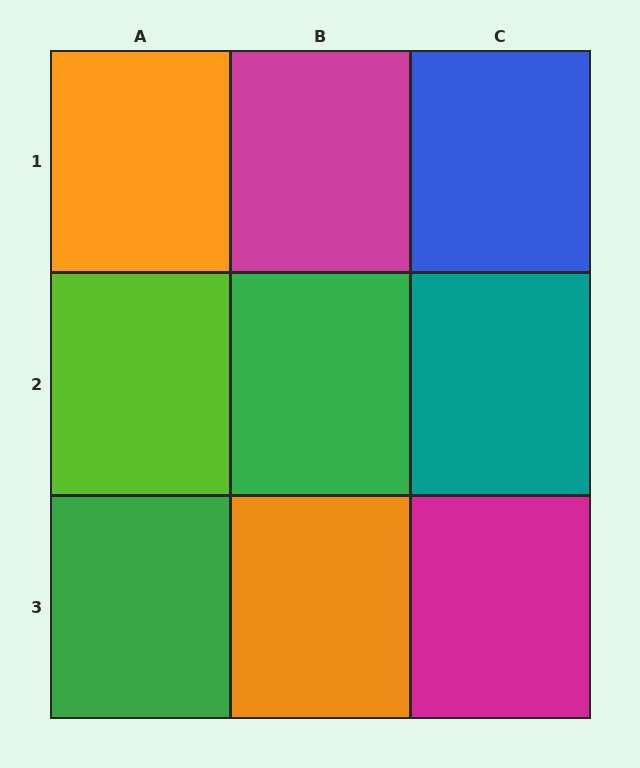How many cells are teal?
1 cell is teal.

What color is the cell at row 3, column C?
Magenta.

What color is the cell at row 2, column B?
Green.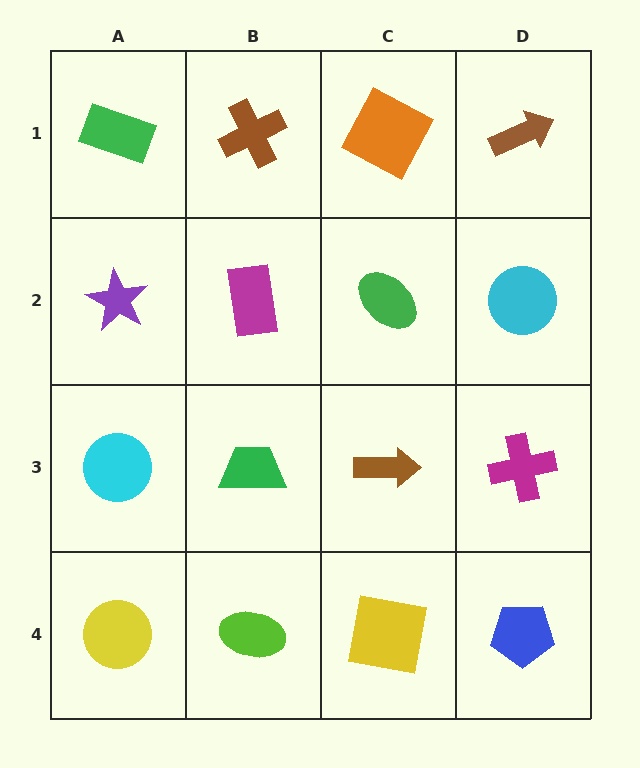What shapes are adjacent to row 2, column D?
A brown arrow (row 1, column D), a magenta cross (row 3, column D), a green ellipse (row 2, column C).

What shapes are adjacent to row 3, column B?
A magenta rectangle (row 2, column B), a lime ellipse (row 4, column B), a cyan circle (row 3, column A), a brown arrow (row 3, column C).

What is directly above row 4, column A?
A cyan circle.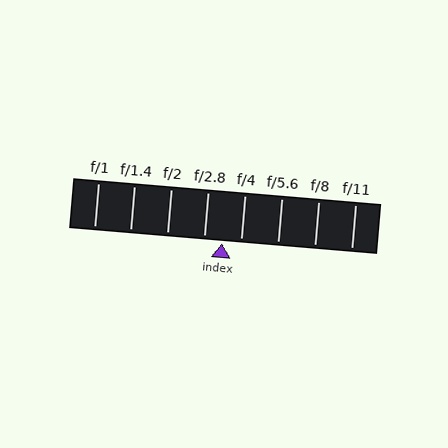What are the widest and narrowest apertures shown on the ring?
The widest aperture shown is f/1 and the narrowest is f/11.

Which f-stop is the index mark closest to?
The index mark is closest to f/2.8.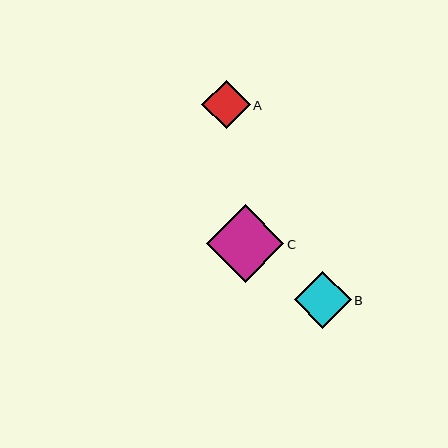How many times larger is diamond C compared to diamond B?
Diamond C is approximately 1.4 times the size of diamond B.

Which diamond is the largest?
Diamond C is the largest with a size of approximately 78 pixels.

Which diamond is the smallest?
Diamond A is the smallest with a size of approximately 49 pixels.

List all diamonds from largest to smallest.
From largest to smallest: C, B, A.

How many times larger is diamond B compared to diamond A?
Diamond B is approximately 1.2 times the size of diamond A.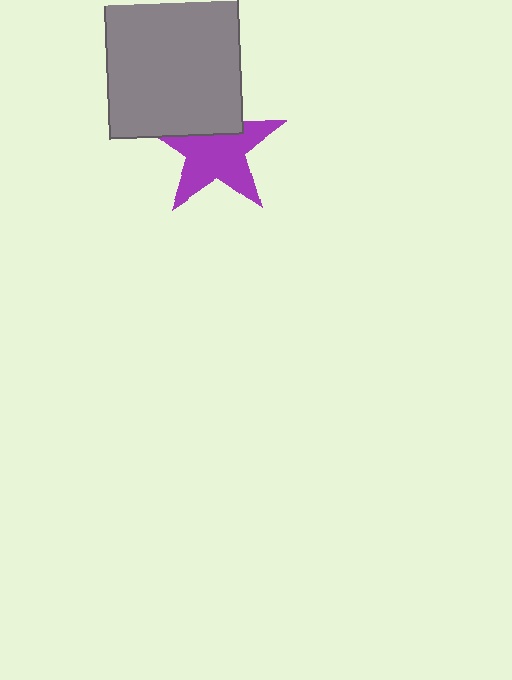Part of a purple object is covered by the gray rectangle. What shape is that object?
It is a star.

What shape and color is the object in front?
The object in front is a gray rectangle.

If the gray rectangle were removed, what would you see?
You would see the complete purple star.